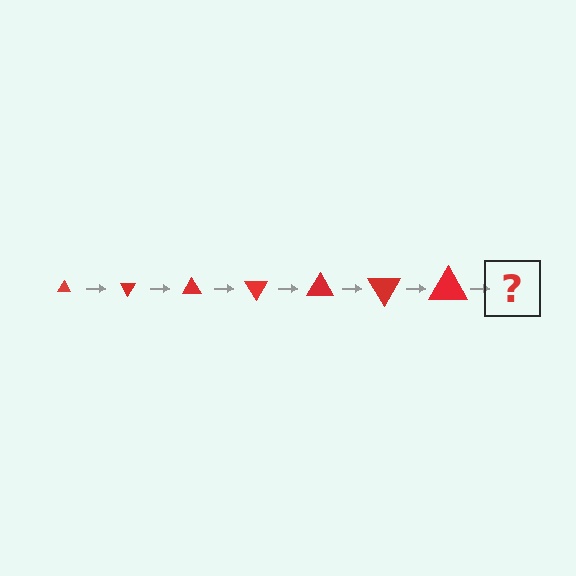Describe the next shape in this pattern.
It should be a triangle, larger than the previous one and rotated 420 degrees from the start.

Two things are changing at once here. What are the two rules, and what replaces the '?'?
The two rules are that the triangle grows larger each step and it rotates 60 degrees each step. The '?' should be a triangle, larger than the previous one and rotated 420 degrees from the start.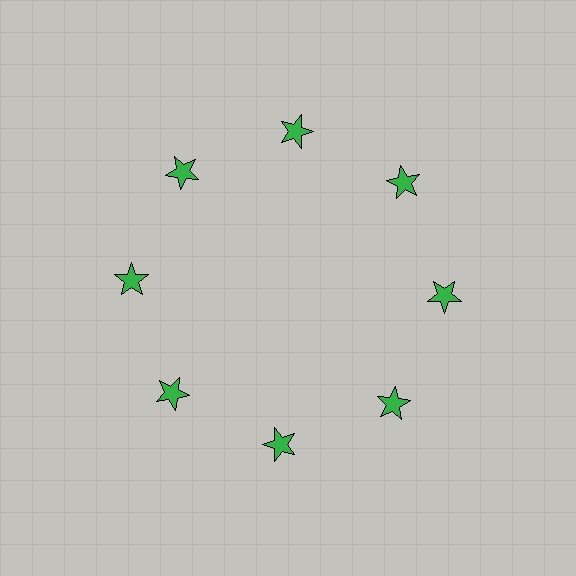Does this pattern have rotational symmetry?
Yes, this pattern has 8-fold rotational symmetry. It looks the same after rotating 45 degrees around the center.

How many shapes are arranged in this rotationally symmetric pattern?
There are 8 shapes, arranged in 8 groups of 1.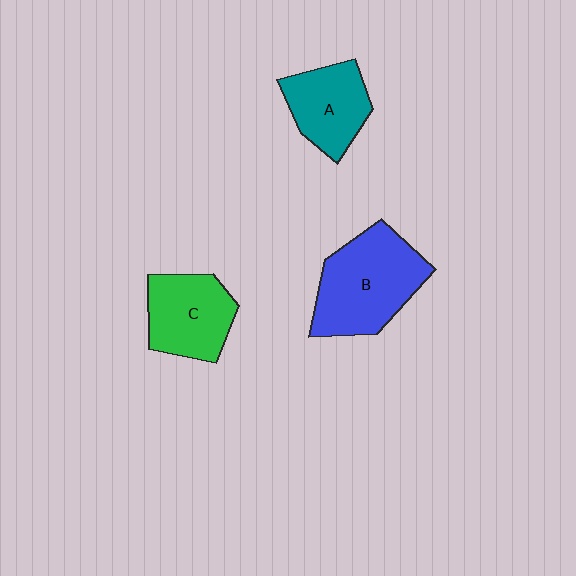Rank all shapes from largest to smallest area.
From largest to smallest: B (blue), C (green), A (teal).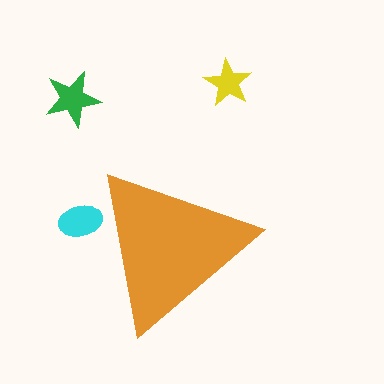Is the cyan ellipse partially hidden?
Yes, the cyan ellipse is partially hidden behind the orange triangle.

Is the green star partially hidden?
No, the green star is fully visible.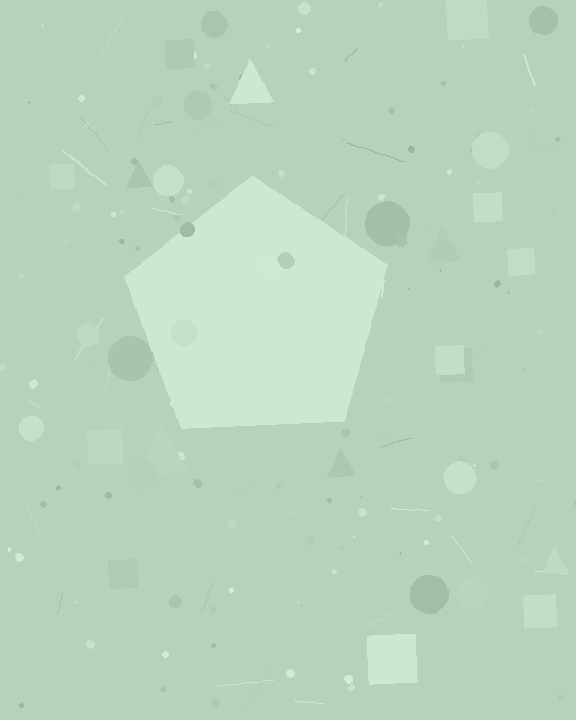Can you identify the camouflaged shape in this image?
The camouflaged shape is a pentagon.